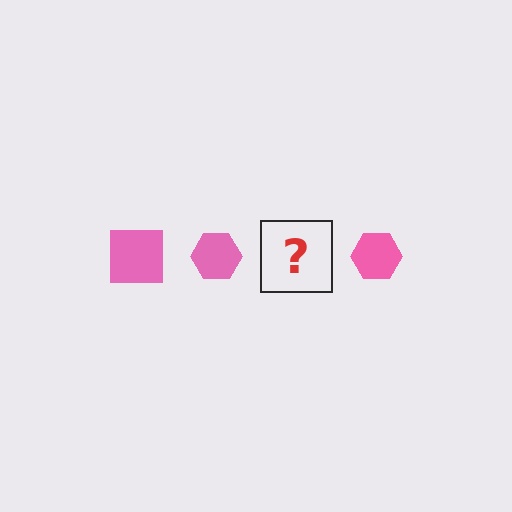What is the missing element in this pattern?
The missing element is a pink square.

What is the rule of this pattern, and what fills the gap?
The rule is that the pattern cycles through square, hexagon shapes in pink. The gap should be filled with a pink square.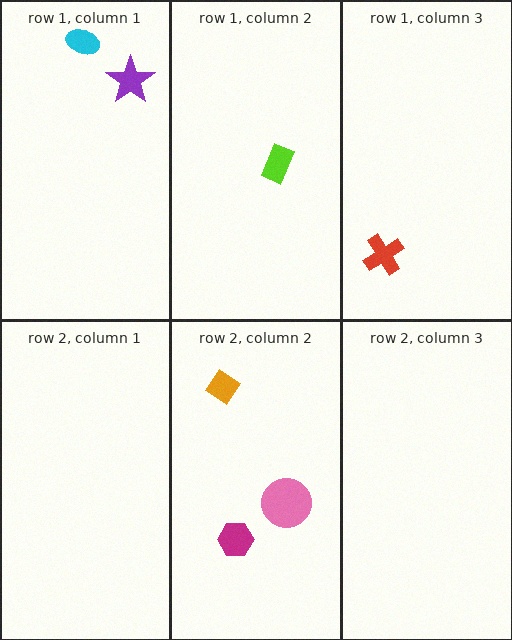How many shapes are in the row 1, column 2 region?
1.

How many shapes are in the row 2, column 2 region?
3.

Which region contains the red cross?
The row 1, column 3 region.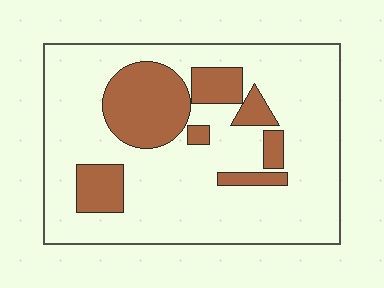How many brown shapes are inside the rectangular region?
7.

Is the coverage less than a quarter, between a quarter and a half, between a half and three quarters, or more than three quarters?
Less than a quarter.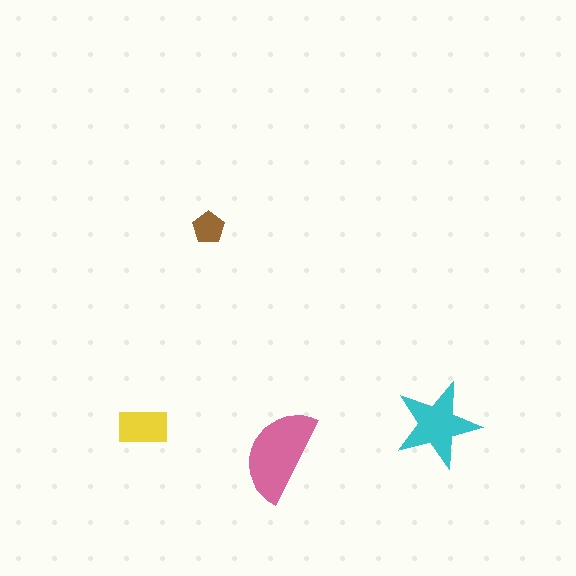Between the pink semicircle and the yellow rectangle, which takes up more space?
The pink semicircle.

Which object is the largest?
The pink semicircle.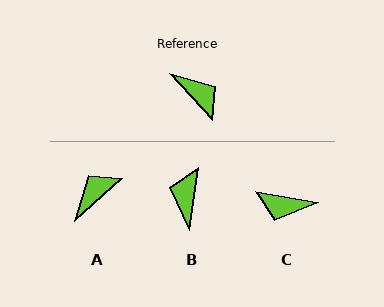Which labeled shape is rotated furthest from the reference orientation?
C, about 142 degrees away.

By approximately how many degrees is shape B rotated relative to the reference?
Approximately 130 degrees counter-clockwise.